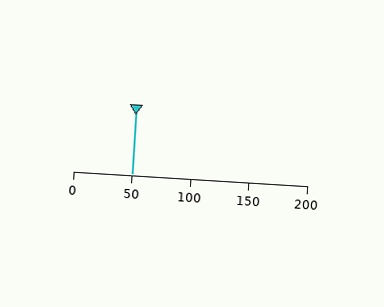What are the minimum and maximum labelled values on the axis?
The axis runs from 0 to 200.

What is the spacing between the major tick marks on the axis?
The major ticks are spaced 50 apart.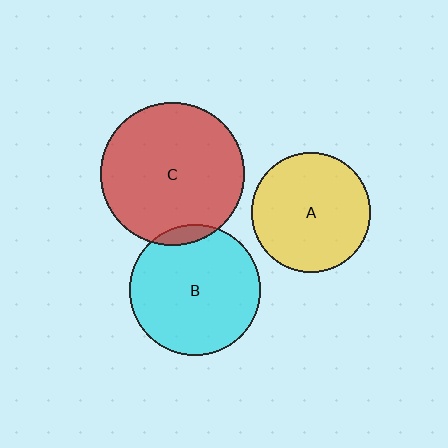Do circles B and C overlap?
Yes.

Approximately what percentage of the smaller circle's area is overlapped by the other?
Approximately 5%.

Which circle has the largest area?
Circle C (red).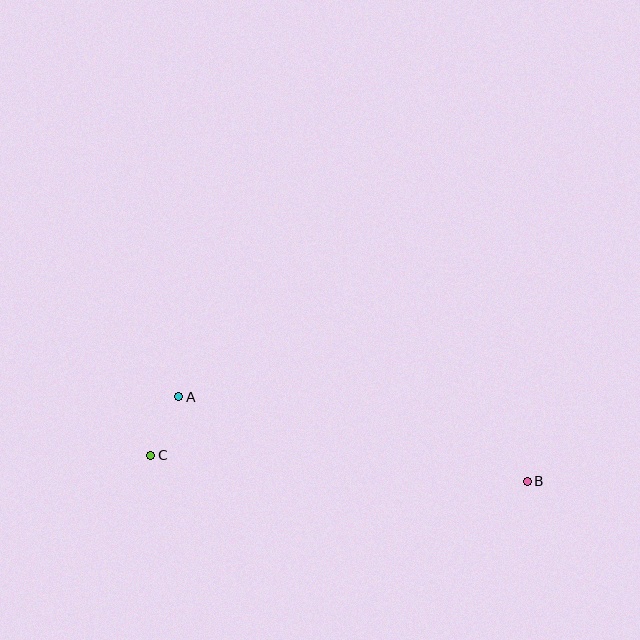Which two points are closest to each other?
Points A and C are closest to each other.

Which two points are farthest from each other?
Points B and C are farthest from each other.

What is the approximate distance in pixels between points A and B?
The distance between A and B is approximately 359 pixels.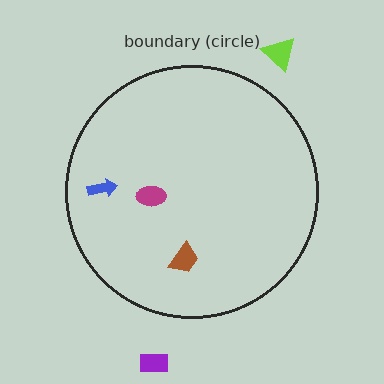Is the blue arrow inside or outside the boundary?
Inside.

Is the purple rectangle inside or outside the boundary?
Outside.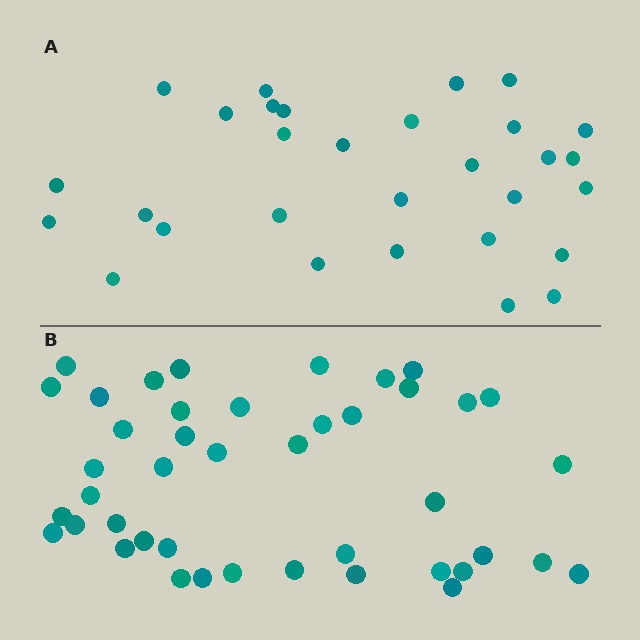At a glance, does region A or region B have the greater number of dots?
Region B (the bottom region) has more dots.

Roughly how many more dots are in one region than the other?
Region B has approximately 15 more dots than region A.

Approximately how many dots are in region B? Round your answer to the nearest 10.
About 40 dots. (The exact count is 43, which rounds to 40.)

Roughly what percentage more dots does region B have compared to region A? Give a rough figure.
About 45% more.